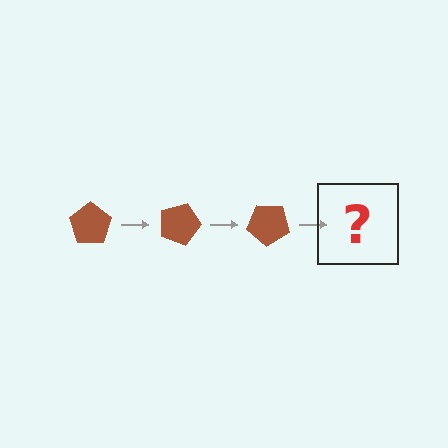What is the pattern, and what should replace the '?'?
The pattern is that the pentagon rotates 20 degrees each step. The '?' should be a brown pentagon rotated 60 degrees.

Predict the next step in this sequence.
The next step is a brown pentagon rotated 60 degrees.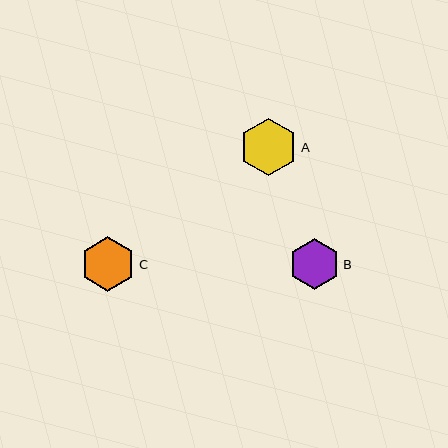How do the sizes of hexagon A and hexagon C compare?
Hexagon A and hexagon C are approximately the same size.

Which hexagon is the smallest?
Hexagon B is the smallest with a size of approximately 50 pixels.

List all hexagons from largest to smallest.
From largest to smallest: A, C, B.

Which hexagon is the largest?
Hexagon A is the largest with a size of approximately 58 pixels.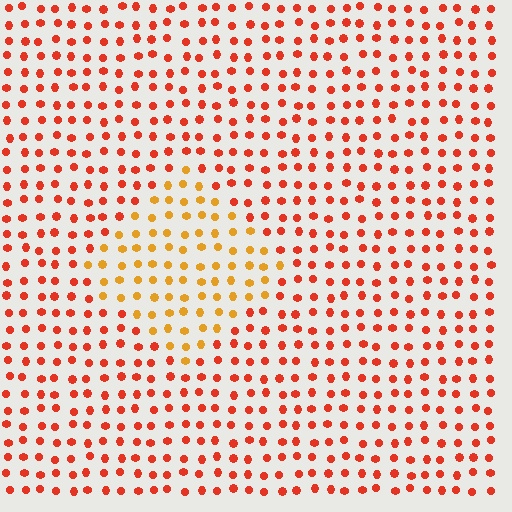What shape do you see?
I see a diamond.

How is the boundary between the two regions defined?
The boundary is defined purely by a slight shift in hue (about 34 degrees). Spacing, size, and orientation are identical on both sides.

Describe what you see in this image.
The image is filled with small red elements in a uniform arrangement. A diamond-shaped region is visible where the elements are tinted to a slightly different hue, forming a subtle color boundary.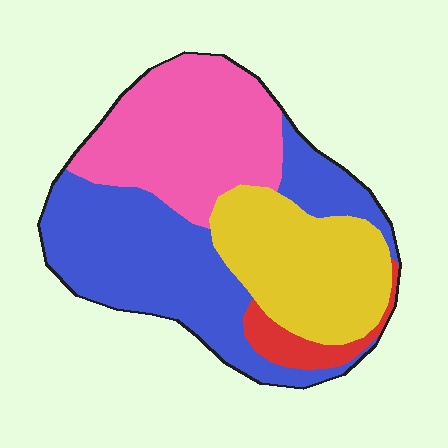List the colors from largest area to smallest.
From largest to smallest: blue, pink, yellow, red.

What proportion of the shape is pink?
Pink takes up about one third (1/3) of the shape.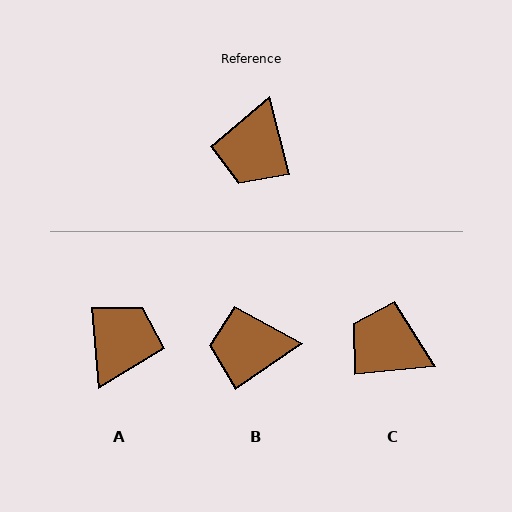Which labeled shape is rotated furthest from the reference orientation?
A, about 171 degrees away.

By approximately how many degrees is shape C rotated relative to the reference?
Approximately 98 degrees clockwise.